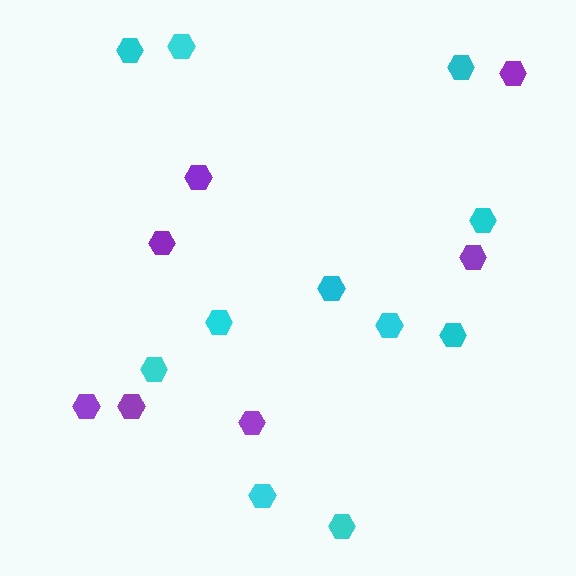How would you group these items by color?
There are 2 groups: one group of purple hexagons (7) and one group of cyan hexagons (11).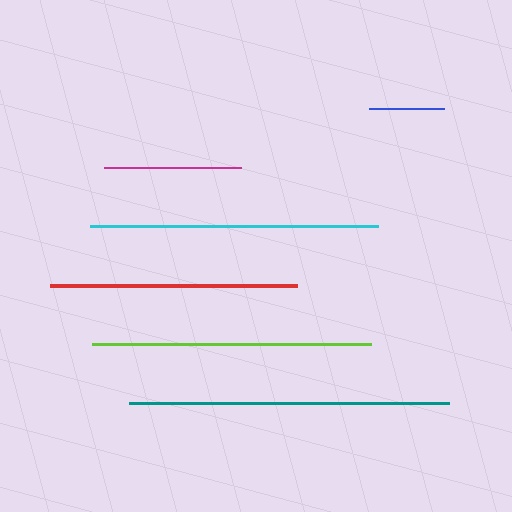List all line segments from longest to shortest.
From longest to shortest: teal, cyan, lime, red, magenta, blue.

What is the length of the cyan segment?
The cyan segment is approximately 288 pixels long.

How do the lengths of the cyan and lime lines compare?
The cyan and lime lines are approximately the same length.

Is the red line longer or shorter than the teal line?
The teal line is longer than the red line.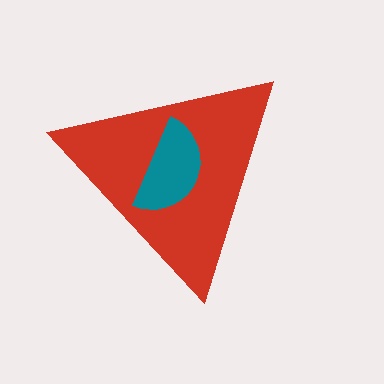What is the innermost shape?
The teal semicircle.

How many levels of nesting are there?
2.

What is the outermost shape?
The red triangle.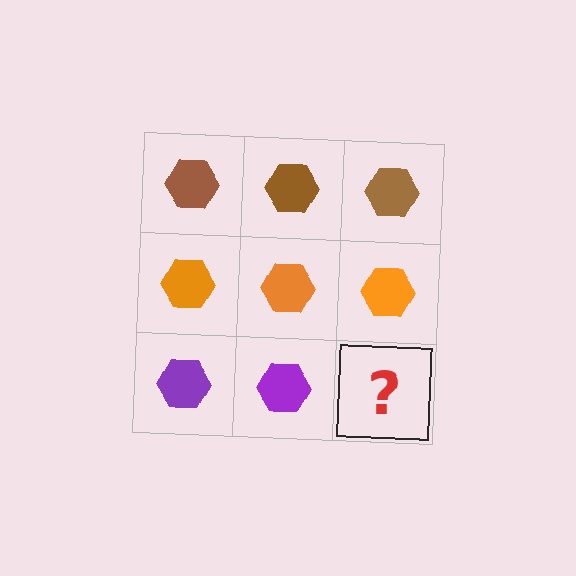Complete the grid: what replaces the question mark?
The question mark should be replaced with a purple hexagon.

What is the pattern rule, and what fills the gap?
The rule is that each row has a consistent color. The gap should be filled with a purple hexagon.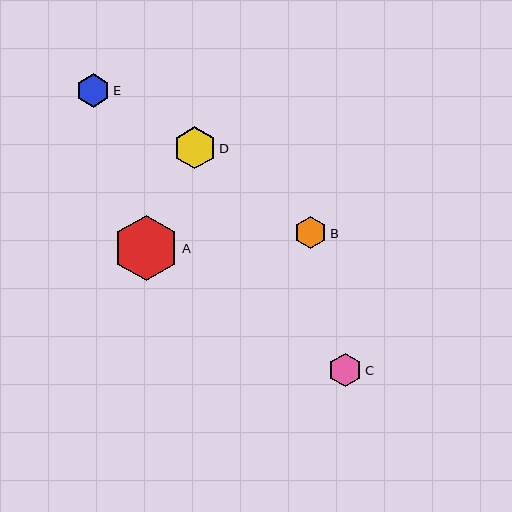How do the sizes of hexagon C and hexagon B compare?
Hexagon C and hexagon B are approximately the same size.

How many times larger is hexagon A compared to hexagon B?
Hexagon A is approximately 2.0 times the size of hexagon B.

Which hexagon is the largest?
Hexagon A is the largest with a size of approximately 65 pixels.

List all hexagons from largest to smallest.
From largest to smallest: A, D, E, C, B.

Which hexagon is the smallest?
Hexagon B is the smallest with a size of approximately 32 pixels.